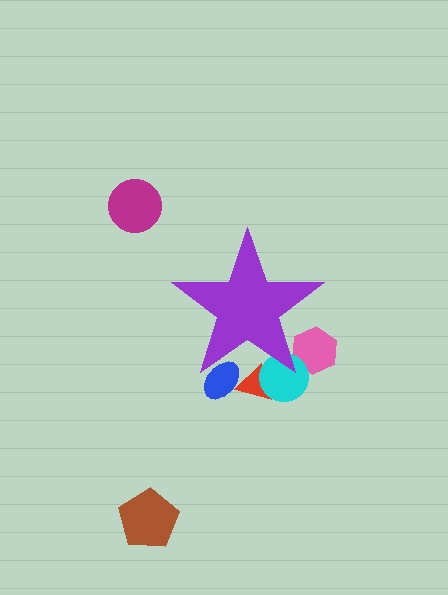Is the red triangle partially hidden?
Yes, the red triangle is partially hidden behind the purple star.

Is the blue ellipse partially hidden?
Yes, the blue ellipse is partially hidden behind the purple star.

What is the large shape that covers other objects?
A purple star.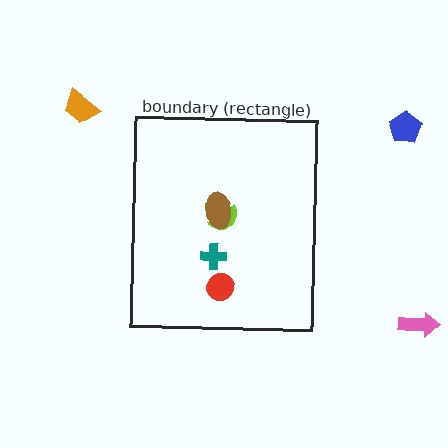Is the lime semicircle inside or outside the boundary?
Inside.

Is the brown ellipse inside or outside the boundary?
Inside.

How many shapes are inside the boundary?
4 inside, 3 outside.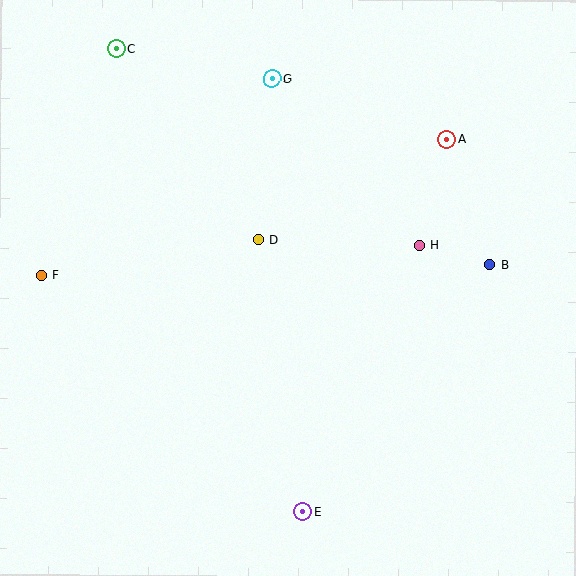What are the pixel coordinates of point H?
Point H is at (420, 245).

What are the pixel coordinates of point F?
Point F is at (42, 275).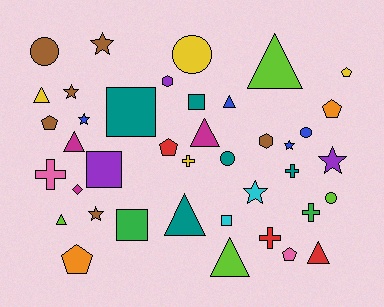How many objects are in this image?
There are 40 objects.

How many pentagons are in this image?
There are 6 pentagons.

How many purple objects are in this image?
There are 3 purple objects.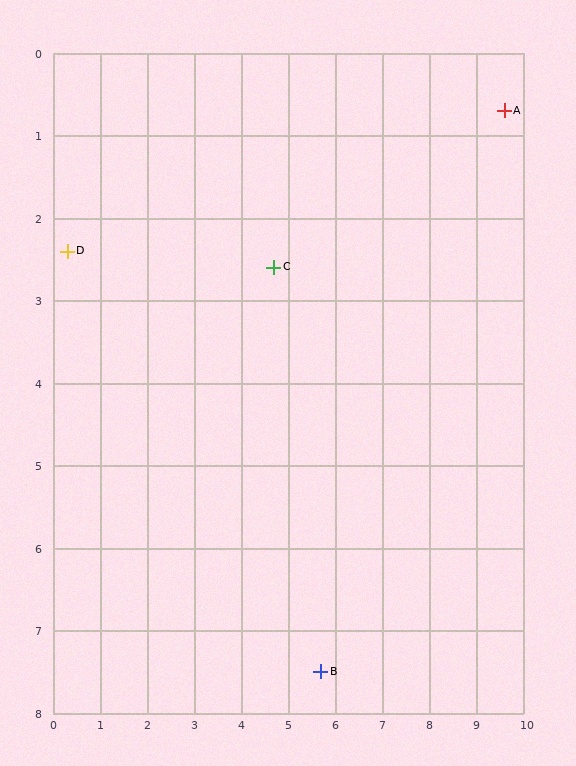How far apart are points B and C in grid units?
Points B and C are about 5.0 grid units apart.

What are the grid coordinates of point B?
Point B is at approximately (5.7, 7.5).